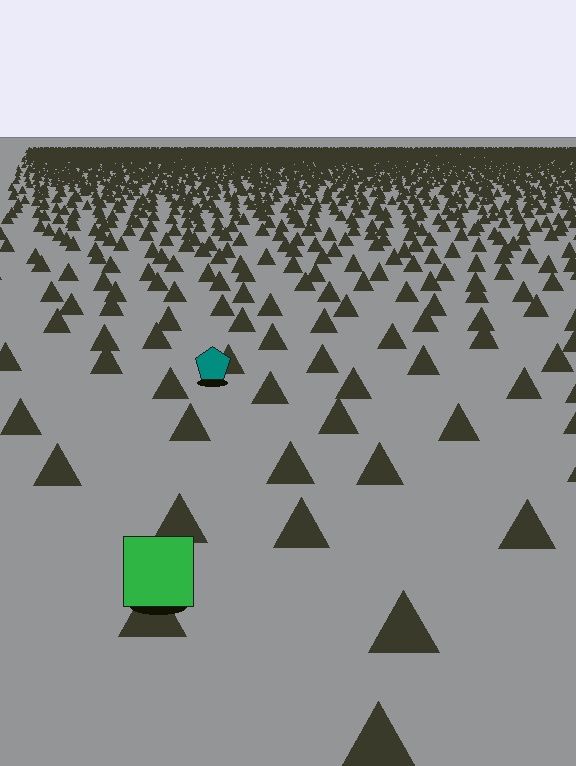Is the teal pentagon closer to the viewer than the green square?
No. The green square is closer — you can tell from the texture gradient: the ground texture is coarser near it.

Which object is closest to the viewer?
The green square is closest. The texture marks near it are larger and more spread out.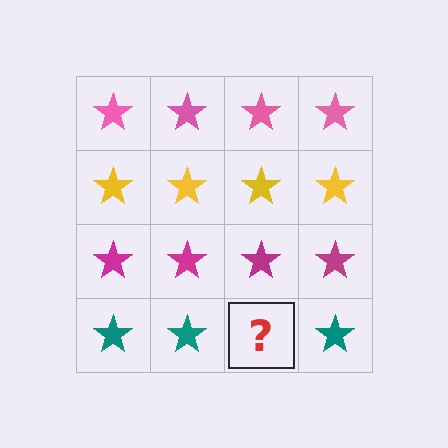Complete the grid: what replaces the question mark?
The question mark should be replaced with a teal star.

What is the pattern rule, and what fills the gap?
The rule is that each row has a consistent color. The gap should be filled with a teal star.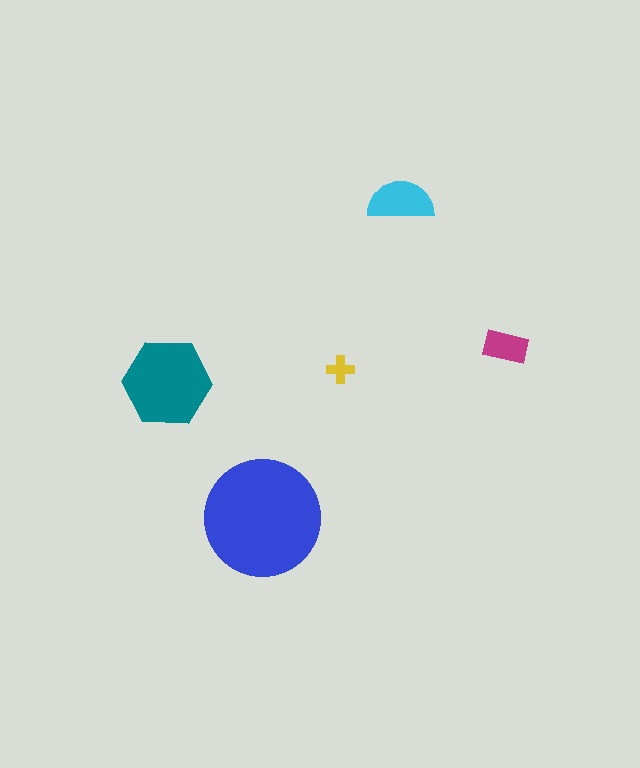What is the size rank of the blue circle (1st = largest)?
1st.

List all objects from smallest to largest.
The yellow cross, the magenta rectangle, the cyan semicircle, the teal hexagon, the blue circle.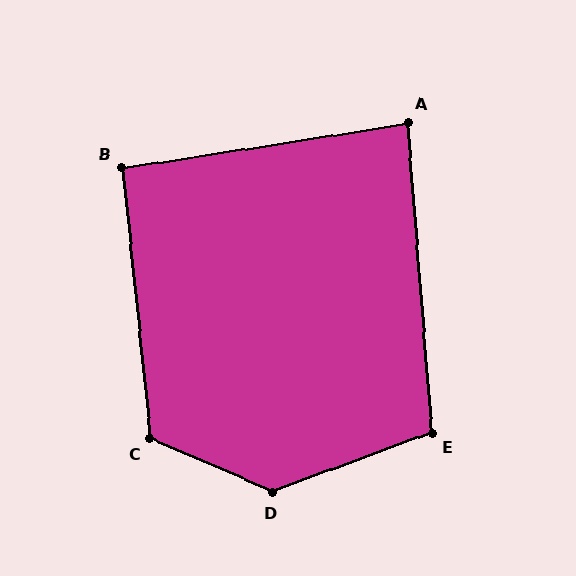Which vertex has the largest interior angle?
D, at approximately 136 degrees.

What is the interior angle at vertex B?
Approximately 93 degrees (approximately right).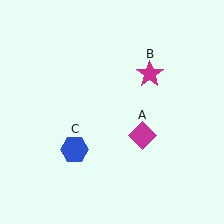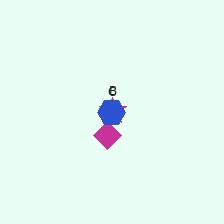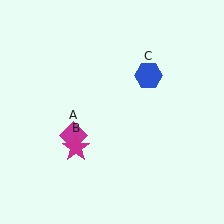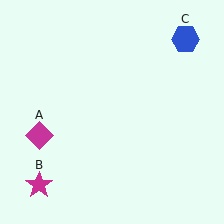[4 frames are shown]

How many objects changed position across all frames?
3 objects changed position: magenta diamond (object A), magenta star (object B), blue hexagon (object C).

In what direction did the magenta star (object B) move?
The magenta star (object B) moved down and to the left.